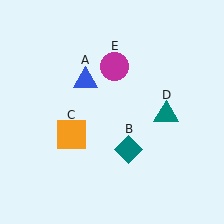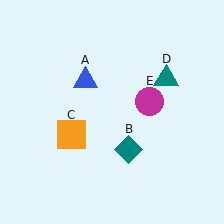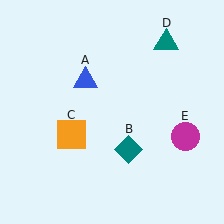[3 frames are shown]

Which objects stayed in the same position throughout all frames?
Blue triangle (object A) and teal diamond (object B) and orange square (object C) remained stationary.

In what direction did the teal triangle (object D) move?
The teal triangle (object D) moved up.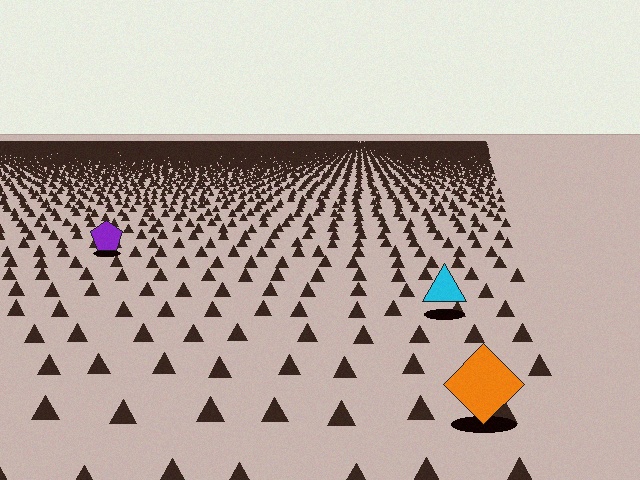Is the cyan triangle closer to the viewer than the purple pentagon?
Yes. The cyan triangle is closer — you can tell from the texture gradient: the ground texture is coarser near it.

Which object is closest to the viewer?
The orange diamond is closest. The texture marks near it are larger and more spread out.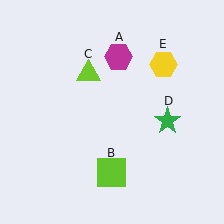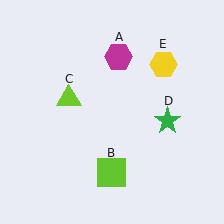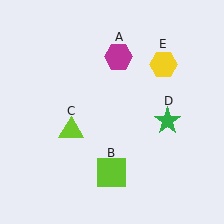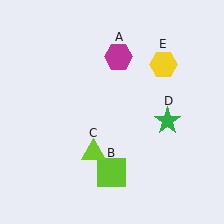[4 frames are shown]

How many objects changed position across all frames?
1 object changed position: lime triangle (object C).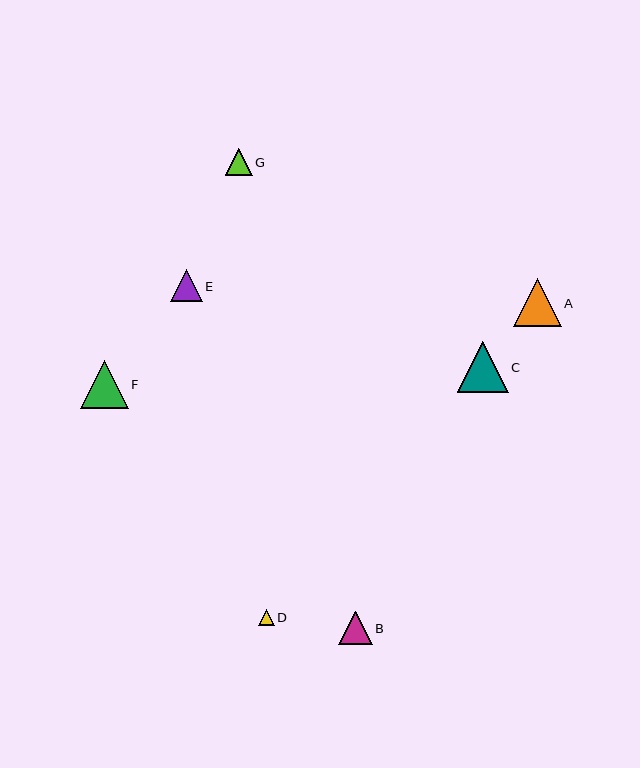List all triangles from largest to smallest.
From largest to smallest: C, A, F, B, E, G, D.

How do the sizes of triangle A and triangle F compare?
Triangle A and triangle F are approximately the same size.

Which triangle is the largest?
Triangle C is the largest with a size of approximately 51 pixels.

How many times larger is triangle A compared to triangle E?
Triangle A is approximately 1.5 times the size of triangle E.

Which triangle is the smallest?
Triangle D is the smallest with a size of approximately 16 pixels.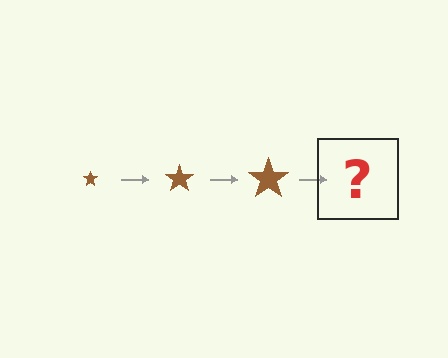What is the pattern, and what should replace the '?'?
The pattern is that the star gets progressively larger each step. The '?' should be a brown star, larger than the previous one.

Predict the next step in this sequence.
The next step is a brown star, larger than the previous one.